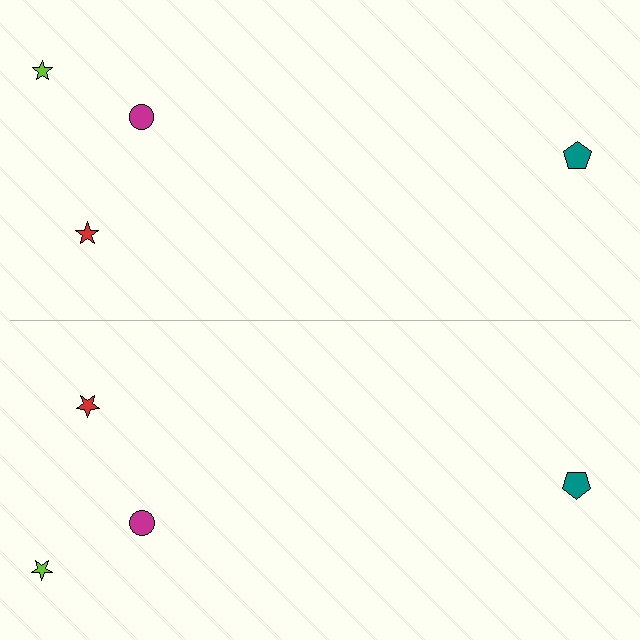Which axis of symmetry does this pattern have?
The pattern has a horizontal axis of symmetry running through the center of the image.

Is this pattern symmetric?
Yes, this pattern has bilateral (reflection) symmetry.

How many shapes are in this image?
There are 8 shapes in this image.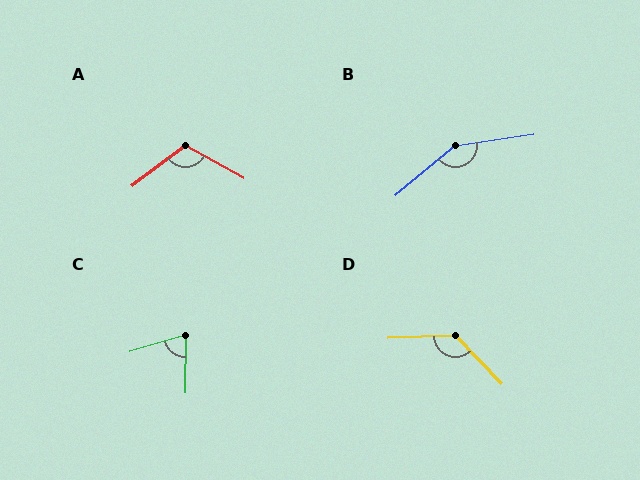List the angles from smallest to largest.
C (73°), A (113°), D (132°), B (149°).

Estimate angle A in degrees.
Approximately 113 degrees.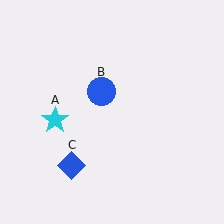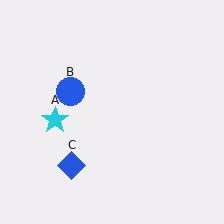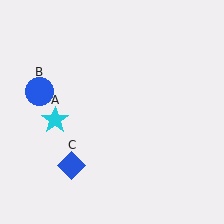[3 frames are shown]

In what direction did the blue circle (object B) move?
The blue circle (object B) moved left.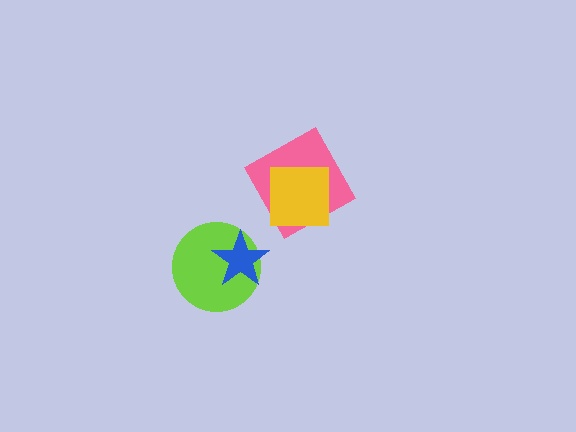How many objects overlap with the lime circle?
1 object overlaps with the lime circle.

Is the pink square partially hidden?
Yes, it is partially covered by another shape.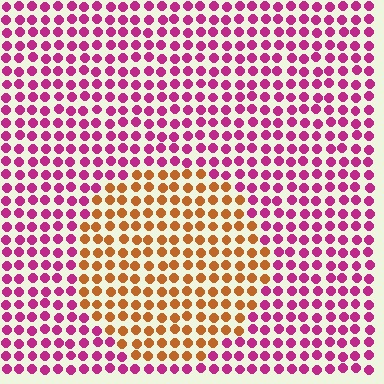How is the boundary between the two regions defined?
The boundary is defined purely by a slight shift in hue (about 64 degrees). Spacing, size, and orientation are identical on both sides.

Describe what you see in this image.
The image is filled with small magenta elements in a uniform arrangement. A circle-shaped region is visible where the elements are tinted to a slightly different hue, forming a subtle color boundary.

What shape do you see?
I see a circle.